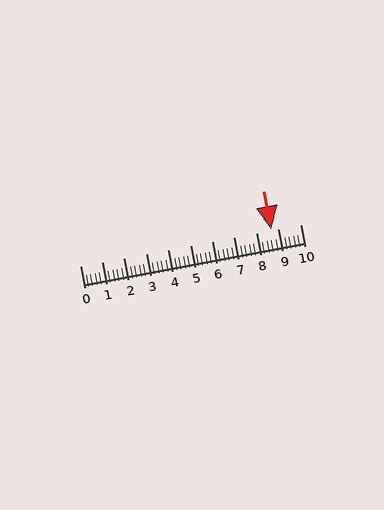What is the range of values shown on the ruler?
The ruler shows values from 0 to 10.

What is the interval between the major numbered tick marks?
The major tick marks are spaced 1 units apart.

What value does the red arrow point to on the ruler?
The red arrow points to approximately 8.7.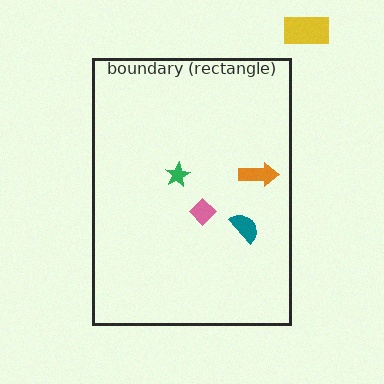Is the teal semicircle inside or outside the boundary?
Inside.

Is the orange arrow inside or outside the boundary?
Inside.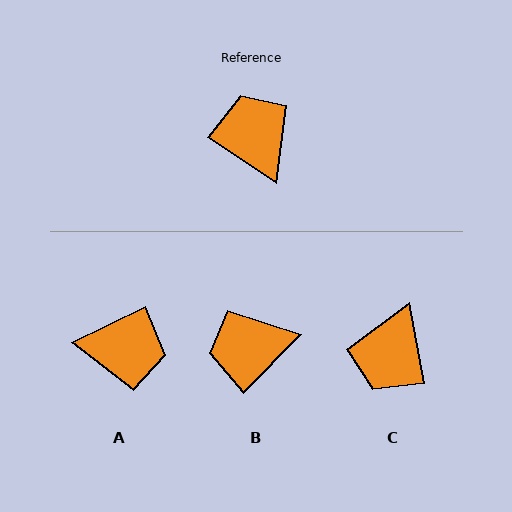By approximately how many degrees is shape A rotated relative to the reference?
Approximately 120 degrees clockwise.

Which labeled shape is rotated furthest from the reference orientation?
C, about 134 degrees away.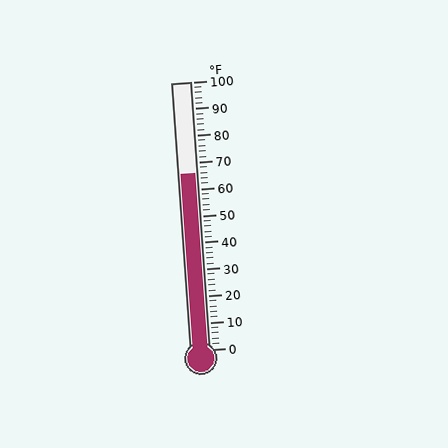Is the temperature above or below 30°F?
The temperature is above 30°F.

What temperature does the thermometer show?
The thermometer shows approximately 66°F.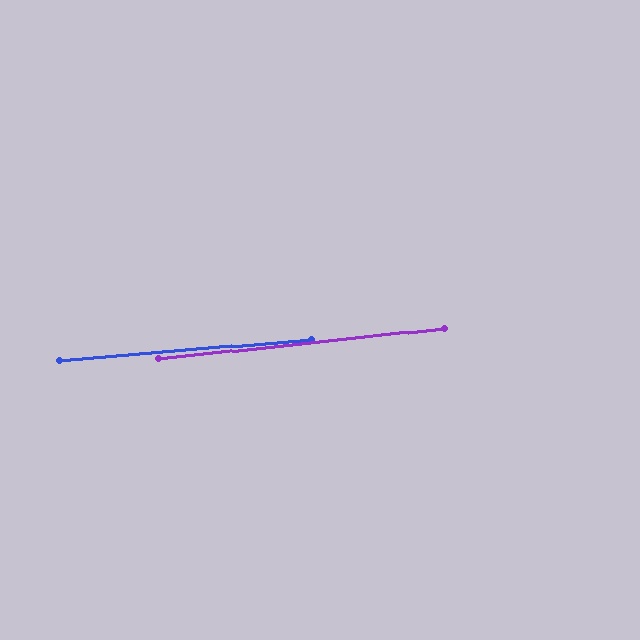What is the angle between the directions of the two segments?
Approximately 1 degree.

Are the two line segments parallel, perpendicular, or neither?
Parallel — their directions differ by only 1.3°.